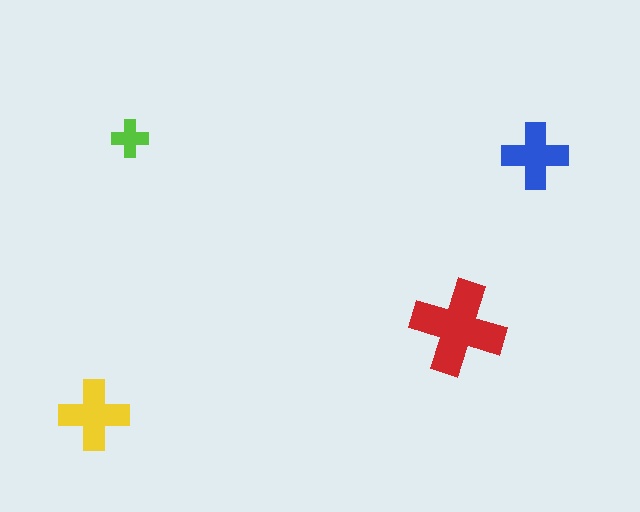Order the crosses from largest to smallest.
the red one, the yellow one, the blue one, the lime one.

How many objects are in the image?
There are 4 objects in the image.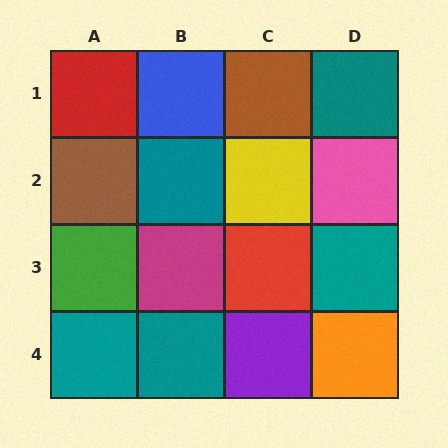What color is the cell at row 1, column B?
Blue.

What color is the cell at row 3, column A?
Green.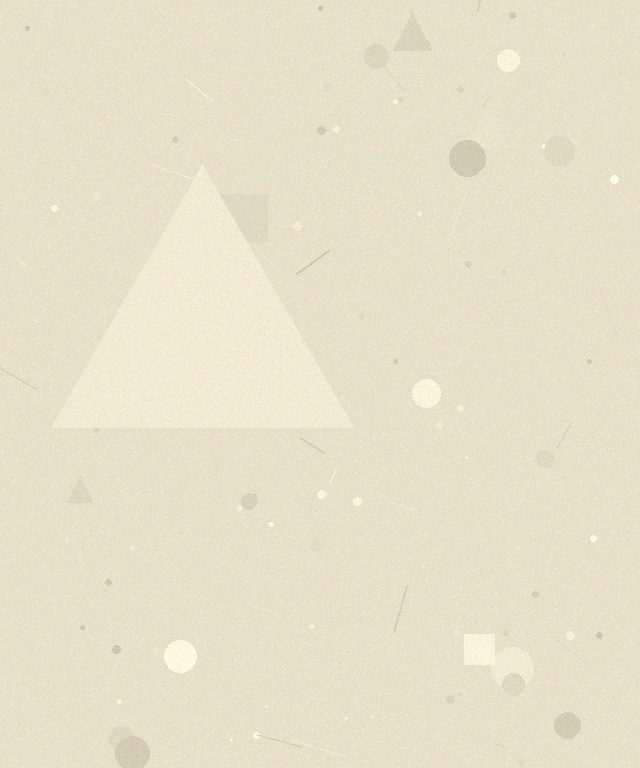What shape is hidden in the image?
A triangle is hidden in the image.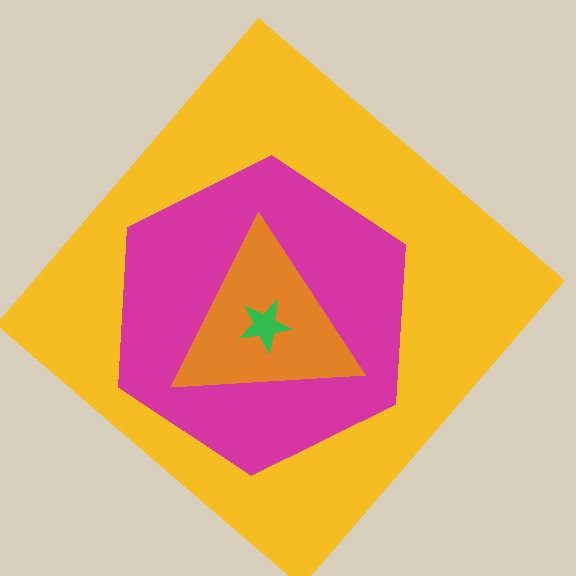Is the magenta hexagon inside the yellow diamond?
Yes.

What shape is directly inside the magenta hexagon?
The orange triangle.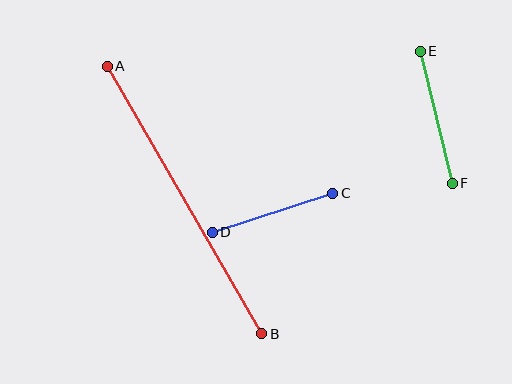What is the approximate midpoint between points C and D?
The midpoint is at approximately (272, 213) pixels.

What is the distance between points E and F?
The distance is approximately 136 pixels.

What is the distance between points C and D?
The distance is approximately 127 pixels.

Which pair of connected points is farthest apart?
Points A and B are farthest apart.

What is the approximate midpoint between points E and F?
The midpoint is at approximately (436, 117) pixels.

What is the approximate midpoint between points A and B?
The midpoint is at approximately (184, 200) pixels.